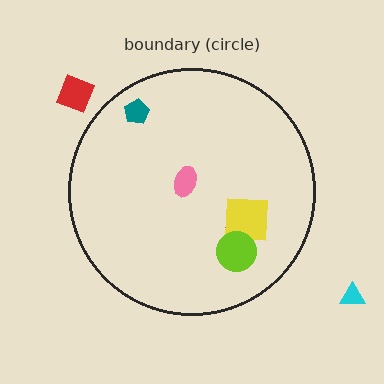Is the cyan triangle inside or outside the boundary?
Outside.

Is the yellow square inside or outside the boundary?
Inside.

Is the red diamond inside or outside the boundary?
Outside.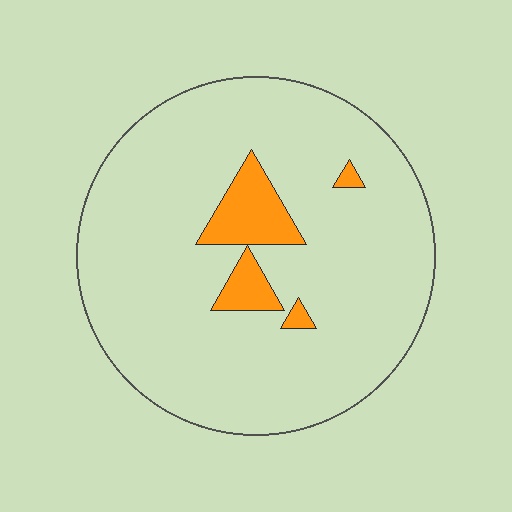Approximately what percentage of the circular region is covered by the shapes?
Approximately 10%.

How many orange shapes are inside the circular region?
4.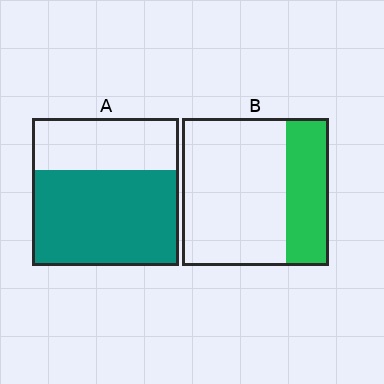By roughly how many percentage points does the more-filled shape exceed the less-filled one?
By roughly 35 percentage points (A over B).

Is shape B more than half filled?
No.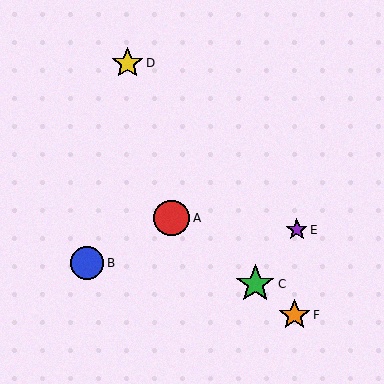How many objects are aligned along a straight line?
3 objects (A, C, F) are aligned along a straight line.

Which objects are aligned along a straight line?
Objects A, C, F are aligned along a straight line.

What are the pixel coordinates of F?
Object F is at (294, 315).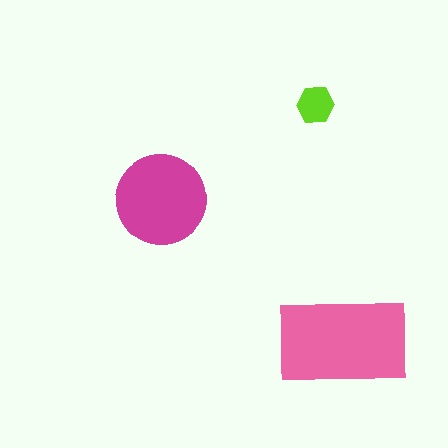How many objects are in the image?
There are 3 objects in the image.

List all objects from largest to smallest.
The pink rectangle, the magenta circle, the lime hexagon.